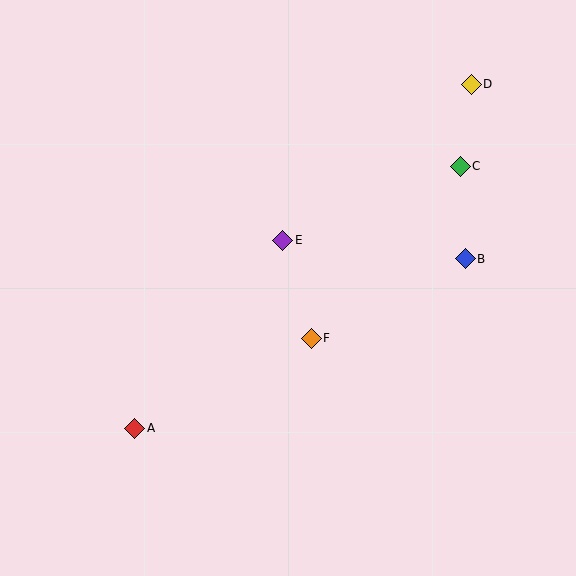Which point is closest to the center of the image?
Point E at (283, 240) is closest to the center.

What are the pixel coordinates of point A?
Point A is at (135, 428).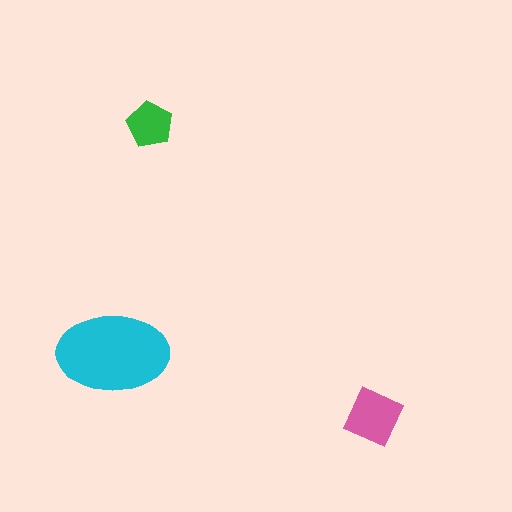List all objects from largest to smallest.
The cyan ellipse, the pink diamond, the green pentagon.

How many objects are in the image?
There are 3 objects in the image.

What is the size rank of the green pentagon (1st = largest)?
3rd.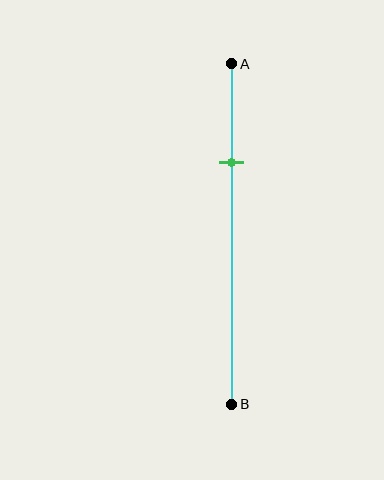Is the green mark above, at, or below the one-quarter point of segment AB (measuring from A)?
The green mark is below the one-quarter point of segment AB.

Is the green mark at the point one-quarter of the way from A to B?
No, the mark is at about 30% from A, not at the 25% one-quarter point.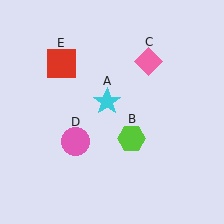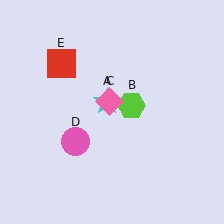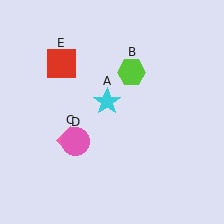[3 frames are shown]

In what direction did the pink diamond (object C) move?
The pink diamond (object C) moved down and to the left.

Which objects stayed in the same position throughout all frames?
Cyan star (object A) and pink circle (object D) and red square (object E) remained stationary.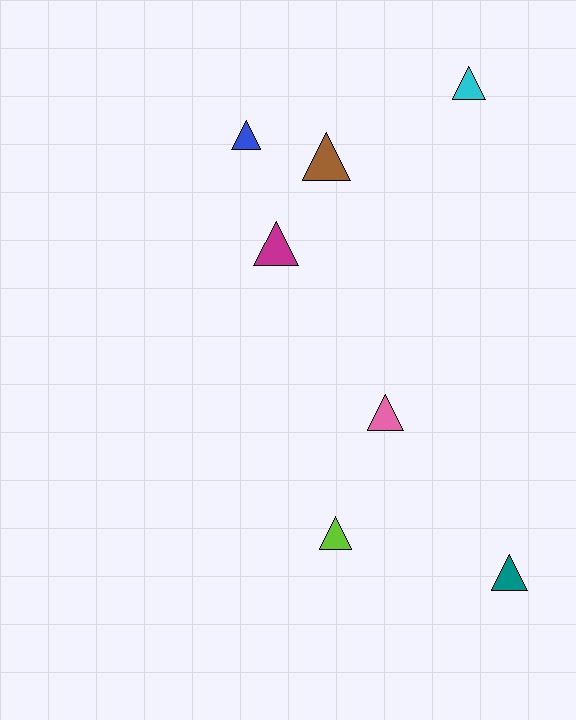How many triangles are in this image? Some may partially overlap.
There are 7 triangles.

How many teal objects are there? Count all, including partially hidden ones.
There is 1 teal object.